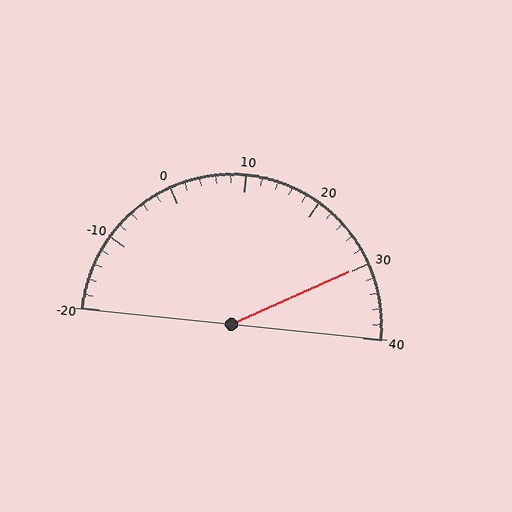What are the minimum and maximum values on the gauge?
The gauge ranges from -20 to 40.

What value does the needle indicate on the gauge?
The needle indicates approximately 30.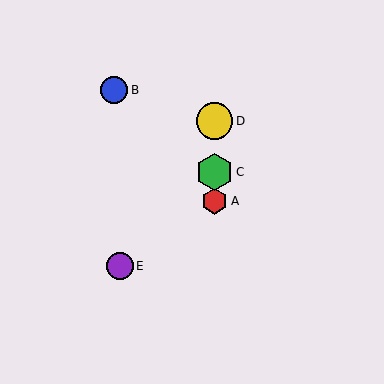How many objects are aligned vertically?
3 objects (A, C, D) are aligned vertically.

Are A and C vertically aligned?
Yes, both are at x≈214.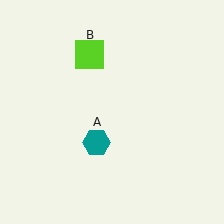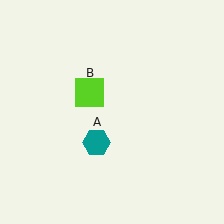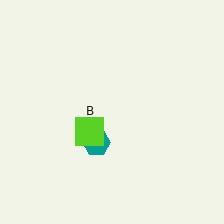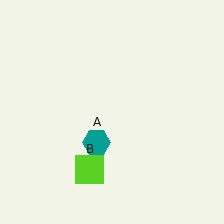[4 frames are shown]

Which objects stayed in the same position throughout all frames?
Teal hexagon (object A) remained stationary.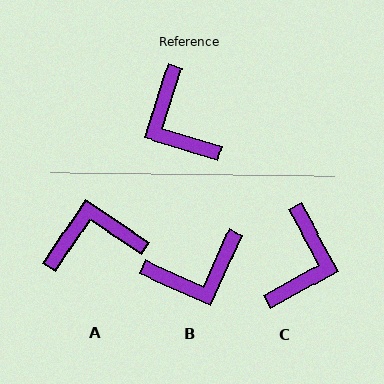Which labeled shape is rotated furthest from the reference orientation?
C, about 137 degrees away.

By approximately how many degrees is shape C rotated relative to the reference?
Approximately 137 degrees counter-clockwise.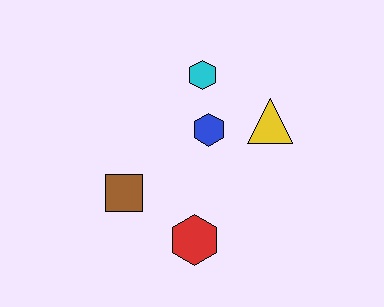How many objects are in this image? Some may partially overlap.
There are 5 objects.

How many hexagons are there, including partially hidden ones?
There are 3 hexagons.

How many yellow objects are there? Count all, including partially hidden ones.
There is 1 yellow object.